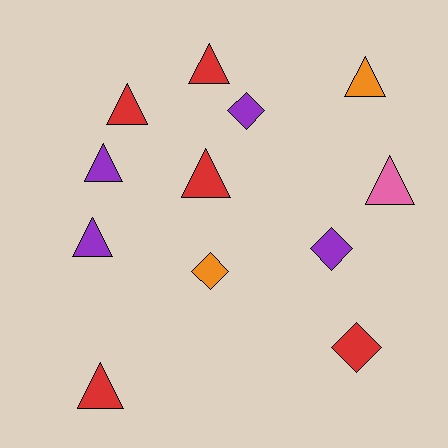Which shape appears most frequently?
Triangle, with 8 objects.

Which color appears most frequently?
Red, with 5 objects.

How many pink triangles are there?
There is 1 pink triangle.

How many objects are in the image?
There are 12 objects.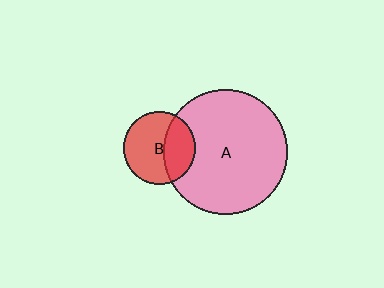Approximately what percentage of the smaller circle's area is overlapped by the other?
Approximately 35%.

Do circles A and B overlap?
Yes.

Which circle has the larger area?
Circle A (pink).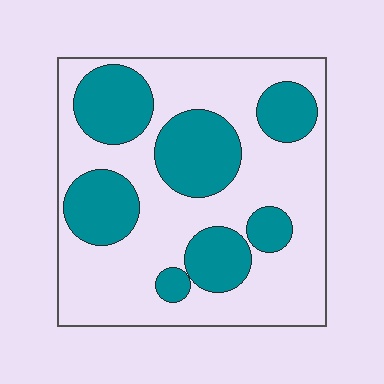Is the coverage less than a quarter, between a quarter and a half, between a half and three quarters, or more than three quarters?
Between a quarter and a half.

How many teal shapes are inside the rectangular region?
7.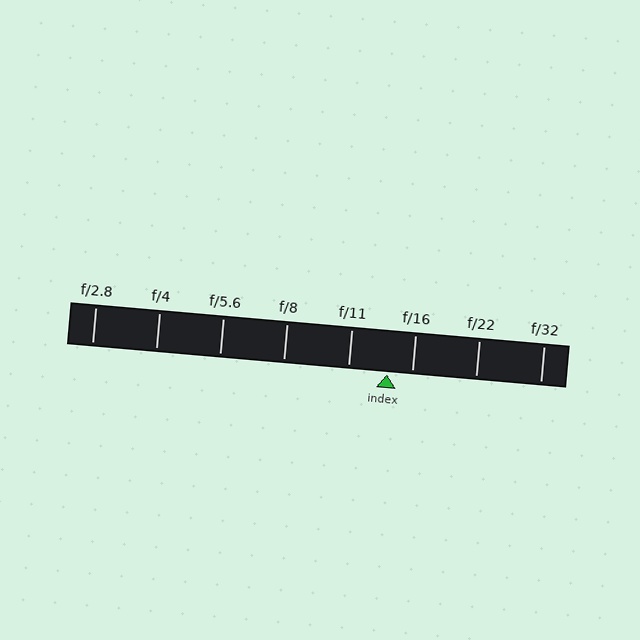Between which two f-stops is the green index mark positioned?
The index mark is between f/11 and f/16.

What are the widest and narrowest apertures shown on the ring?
The widest aperture shown is f/2.8 and the narrowest is f/32.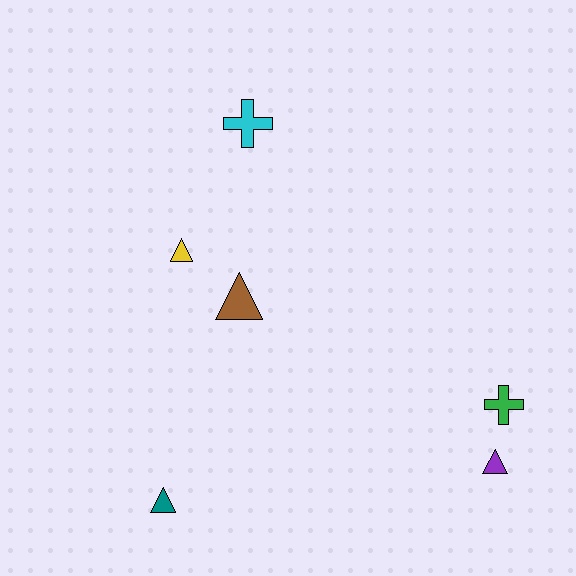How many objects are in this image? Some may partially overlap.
There are 6 objects.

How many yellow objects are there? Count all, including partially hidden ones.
There is 1 yellow object.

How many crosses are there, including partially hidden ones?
There are 2 crosses.